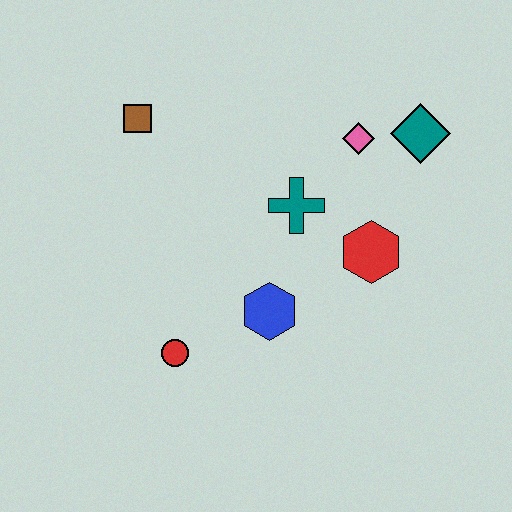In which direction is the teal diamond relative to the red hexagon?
The teal diamond is above the red hexagon.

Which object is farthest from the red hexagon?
The brown square is farthest from the red hexagon.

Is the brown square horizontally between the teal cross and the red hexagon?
No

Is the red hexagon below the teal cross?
Yes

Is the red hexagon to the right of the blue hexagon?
Yes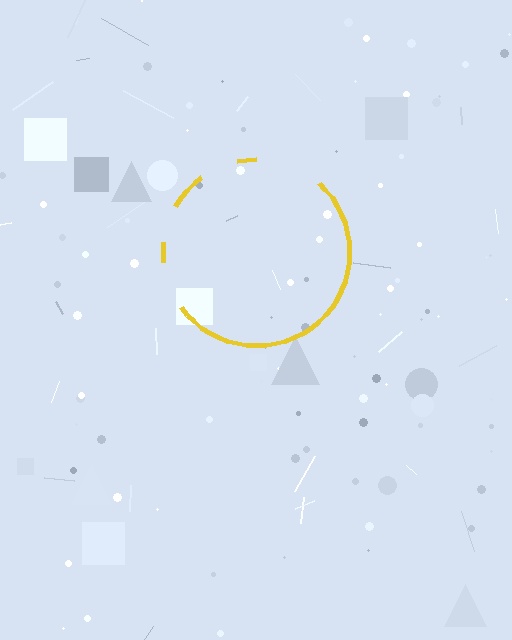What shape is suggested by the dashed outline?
The dashed outline suggests a circle.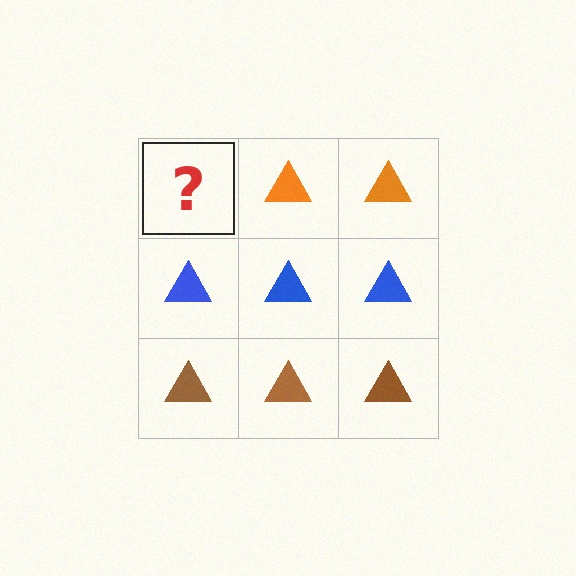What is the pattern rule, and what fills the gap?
The rule is that each row has a consistent color. The gap should be filled with an orange triangle.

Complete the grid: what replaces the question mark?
The question mark should be replaced with an orange triangle.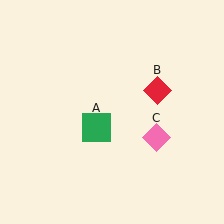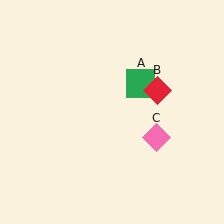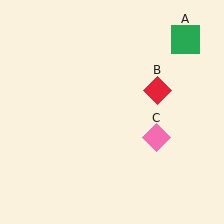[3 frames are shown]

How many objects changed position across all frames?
1 object changed position: green square (object A).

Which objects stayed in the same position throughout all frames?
Red diamond (object B) and pink diamond (object C) remained stationary.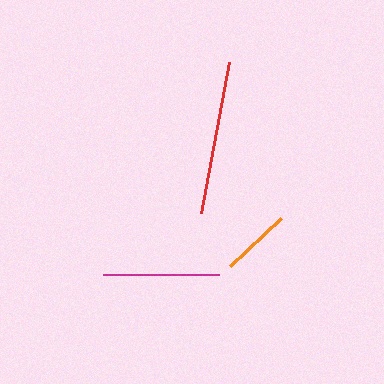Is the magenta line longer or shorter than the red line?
The red line is longer than the magenta line.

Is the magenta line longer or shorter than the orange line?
The magenta line is longer than the orange line.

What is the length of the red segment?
The red segment is approximately 154 pixels long.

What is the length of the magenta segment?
The magenta segment is approximately 117 pixels long.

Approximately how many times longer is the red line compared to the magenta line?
The red line is approximately 1.3 times the length of the magenta line.